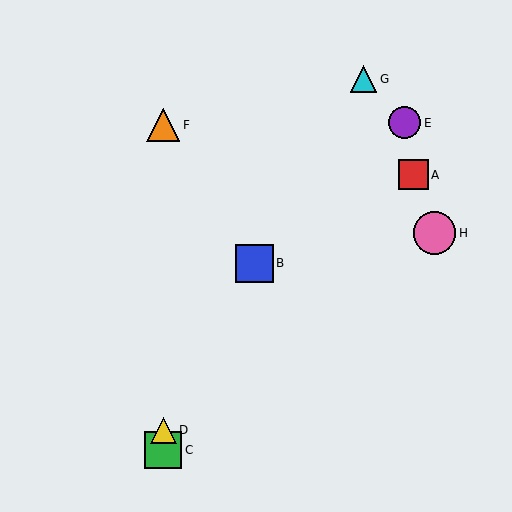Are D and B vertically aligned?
No, D is at x≈163 and B is at x≈254.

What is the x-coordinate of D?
Object D is at x≈163.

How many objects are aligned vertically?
3 objects (C, D, F) are aligned vertically.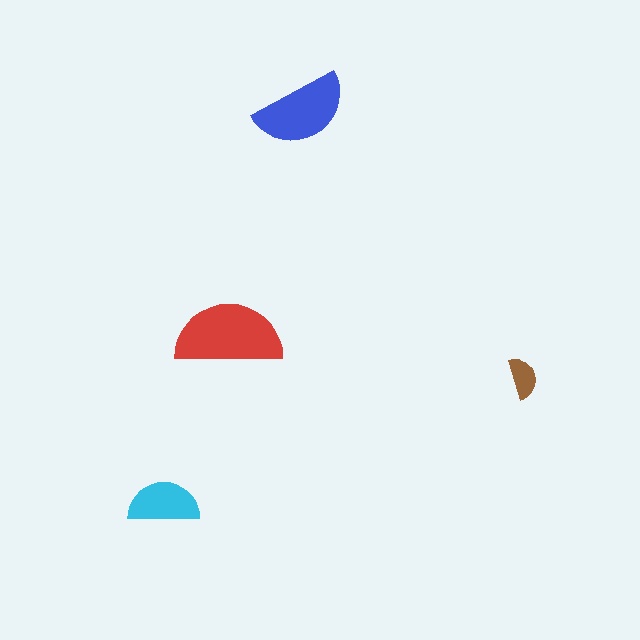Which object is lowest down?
The cyan semicircle is bottommost.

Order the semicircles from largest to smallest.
the red one, the blue one, the cyan one, the brown one.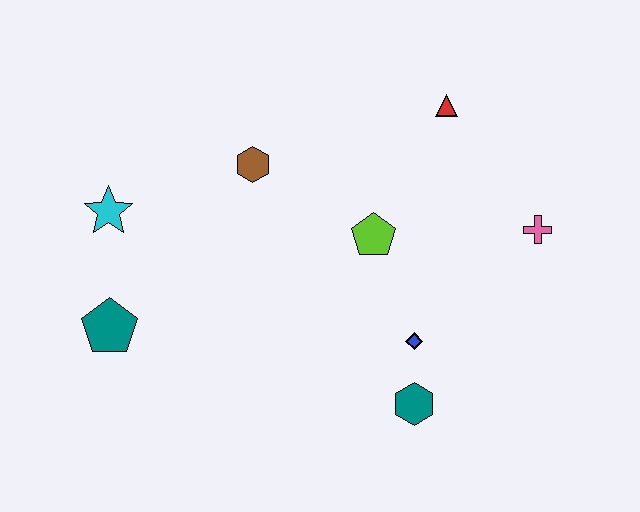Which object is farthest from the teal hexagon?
The cyan star is farthest from the teal hexagon.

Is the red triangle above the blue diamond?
Yes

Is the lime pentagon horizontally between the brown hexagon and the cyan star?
No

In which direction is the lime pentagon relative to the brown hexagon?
The lime pentagon is to the right of the brown hexagon.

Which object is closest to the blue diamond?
The teal hexagon is closest to the blue diamond.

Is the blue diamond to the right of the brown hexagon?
Yes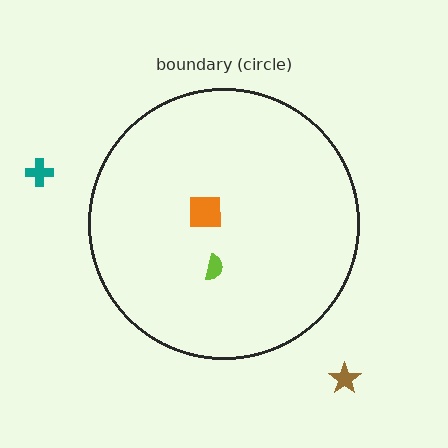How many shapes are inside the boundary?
2 inside, 2 outside.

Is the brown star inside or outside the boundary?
Outside.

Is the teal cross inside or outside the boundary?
Outside.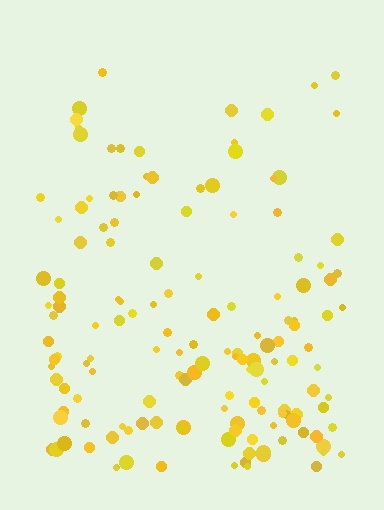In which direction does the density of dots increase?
From top to bottom, with the bottom side densest.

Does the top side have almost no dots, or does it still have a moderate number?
Still a moderate number, just noticeably fewer than the bottom.